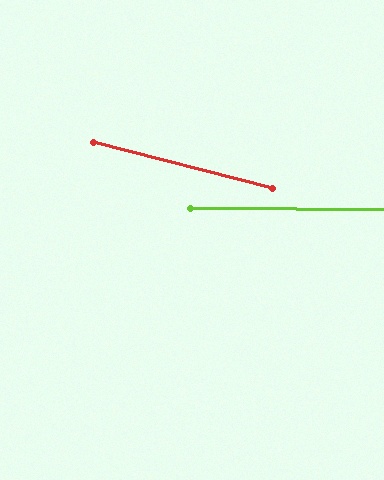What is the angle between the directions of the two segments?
Approximately 14 degrees.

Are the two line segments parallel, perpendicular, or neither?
Neither parallel nor perpendicular — they differ by about 14°.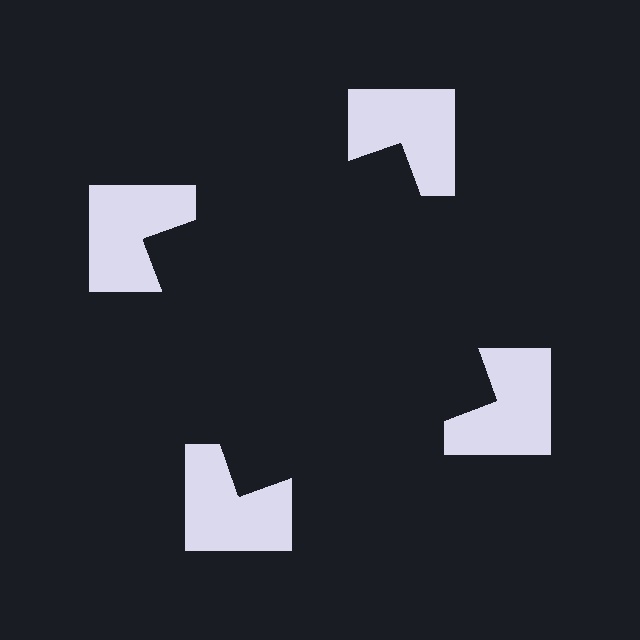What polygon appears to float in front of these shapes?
An illusory square — its edges are inferred from the aligned wedge cuts in the notched squares, not physically drawn.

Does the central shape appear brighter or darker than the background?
It typically appears slightly darker than the background, even though no actual brightness change is drawn.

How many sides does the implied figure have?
4 sides.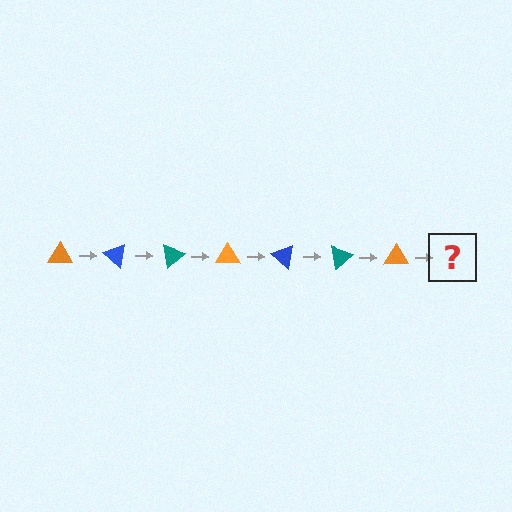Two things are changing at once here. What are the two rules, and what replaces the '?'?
The two rules are that it rotates 40 degrees each step and the color cycles through orange, blue, and teal. The '?' should be a blue triangle, rotated 280 degrees from the start.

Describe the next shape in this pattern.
It should be a blue triangle, rotated 280 degrees from the start.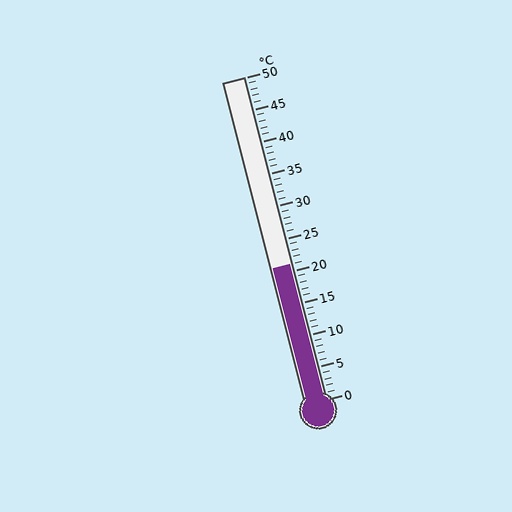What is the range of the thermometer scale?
The thermometer scale ranges from 0°C to 50°C.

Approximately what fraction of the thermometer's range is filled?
The thermometer is filled to approximately 40% of its range.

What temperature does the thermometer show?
The thermometer shows approximately 21°C.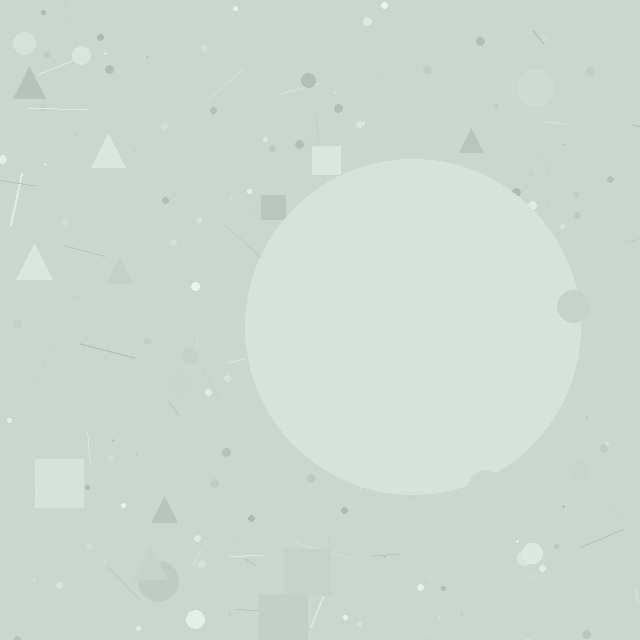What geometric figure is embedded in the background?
A circle is embedded in the background.